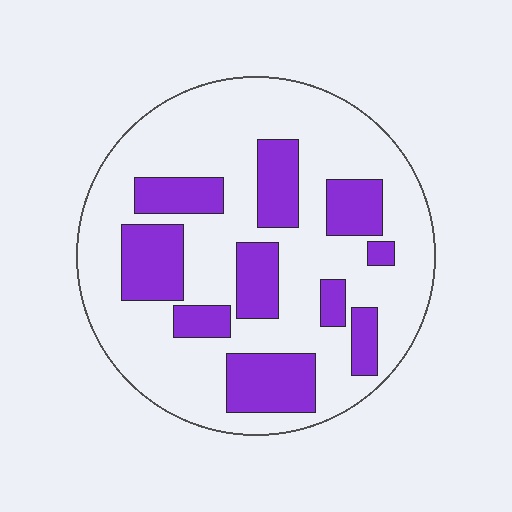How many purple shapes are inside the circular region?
10.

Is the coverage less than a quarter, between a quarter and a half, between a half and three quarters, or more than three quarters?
Between a quarter and a half.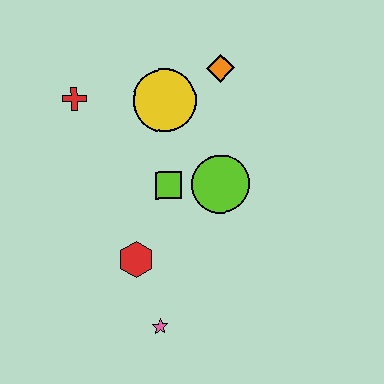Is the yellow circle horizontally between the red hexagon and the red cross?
No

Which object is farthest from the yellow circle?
The pink star is farthest from the yellow circle.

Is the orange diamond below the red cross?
No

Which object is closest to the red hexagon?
The pink star is closest to the red hexagon.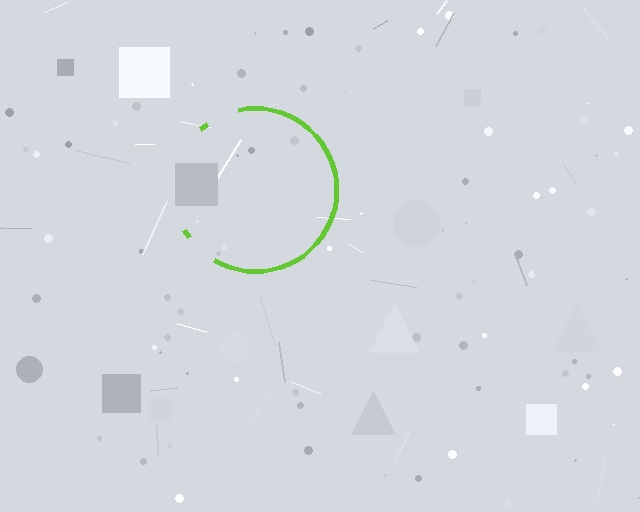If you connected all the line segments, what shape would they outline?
They would outline a circle.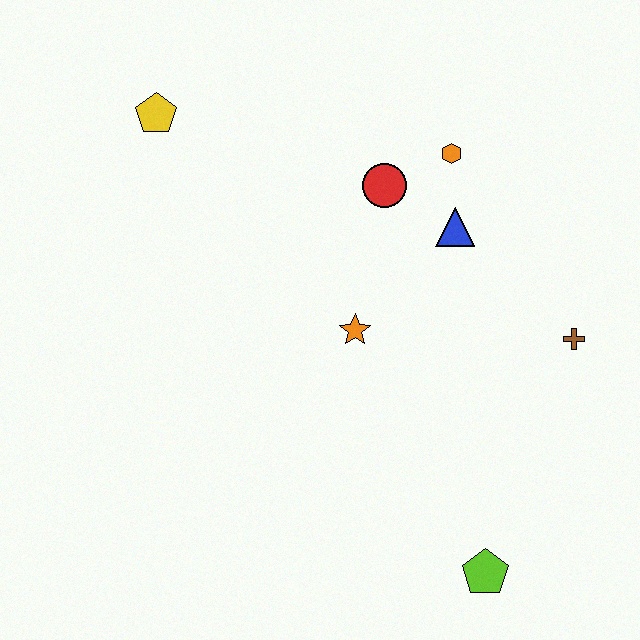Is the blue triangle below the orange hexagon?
Yes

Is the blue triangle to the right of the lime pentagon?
No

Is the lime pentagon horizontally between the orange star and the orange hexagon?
No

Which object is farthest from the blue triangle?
The lime pentagon is farthest from the blue triangle.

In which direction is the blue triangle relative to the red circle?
The blue triangle is to the right of the red circle.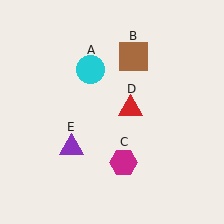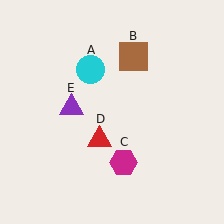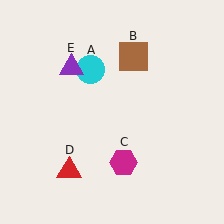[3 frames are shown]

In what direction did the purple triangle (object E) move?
The purple triangle (object E) moved up.